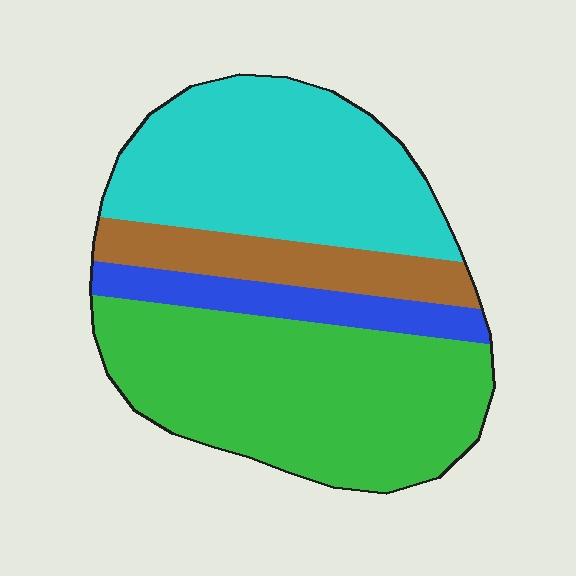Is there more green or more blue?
Green.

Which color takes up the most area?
Green, at roughly 40%.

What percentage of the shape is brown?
Brown takes up less than a sixth of the shape.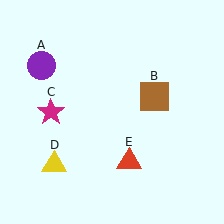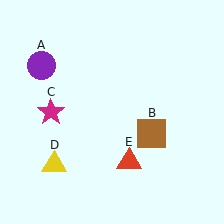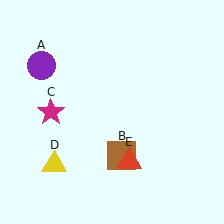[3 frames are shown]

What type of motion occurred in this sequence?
The brown square (object B) rotated clockwise around the center of the scene.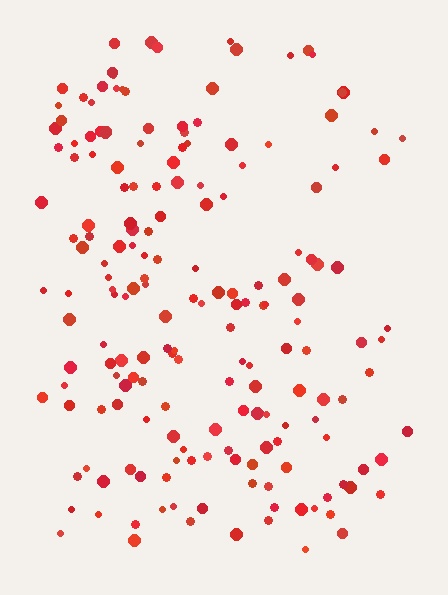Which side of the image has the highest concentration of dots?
The left.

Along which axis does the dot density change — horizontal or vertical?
Horizontal.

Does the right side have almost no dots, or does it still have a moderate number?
Still a moderate number, just noticeably fewer than the left.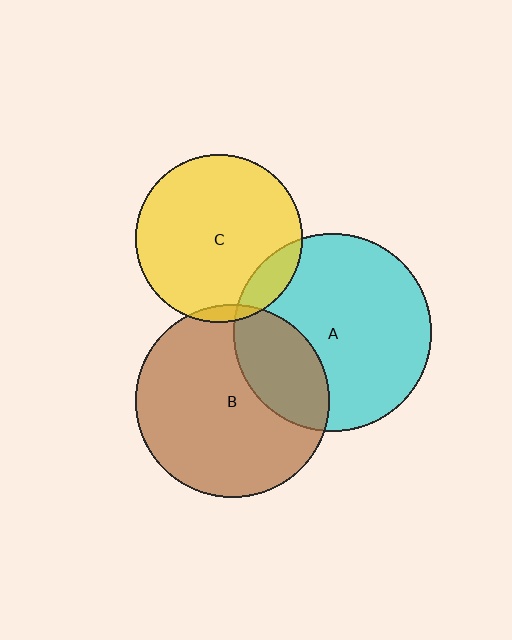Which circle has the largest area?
Circle A (cyan).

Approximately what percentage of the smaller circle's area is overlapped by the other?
Approximately 5%.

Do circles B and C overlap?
Yes.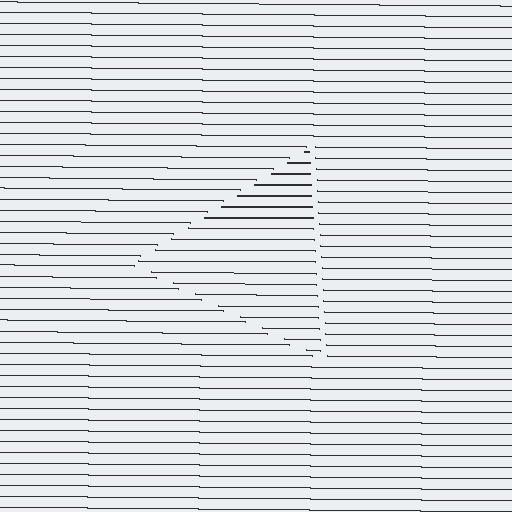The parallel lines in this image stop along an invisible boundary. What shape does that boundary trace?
An illusory triangle. The interior of the shape contains the same grating, shifted by half a period — the contour is defined by the phase discontinuity where line-ends from the inner and outer gratings abut.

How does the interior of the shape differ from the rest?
The interior of the shape contains the same grating, shifted by half a period — the contour is defined by the phase discontinuity where line-ends from the inner and outer gratings abut.